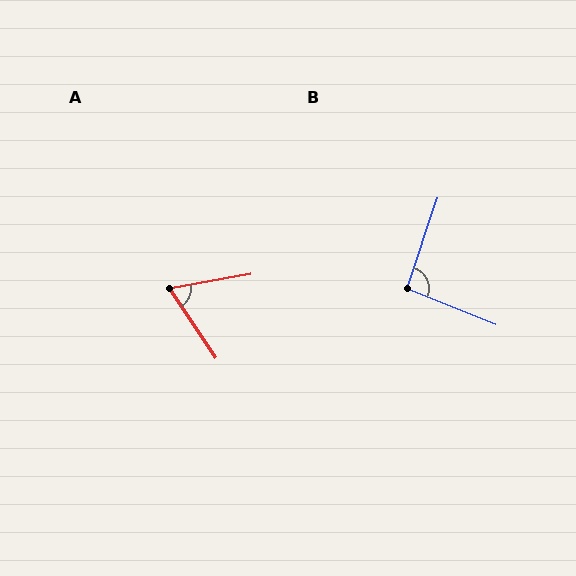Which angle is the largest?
B, at approximately 93 degrees.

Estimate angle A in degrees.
Approximately 66 degrees.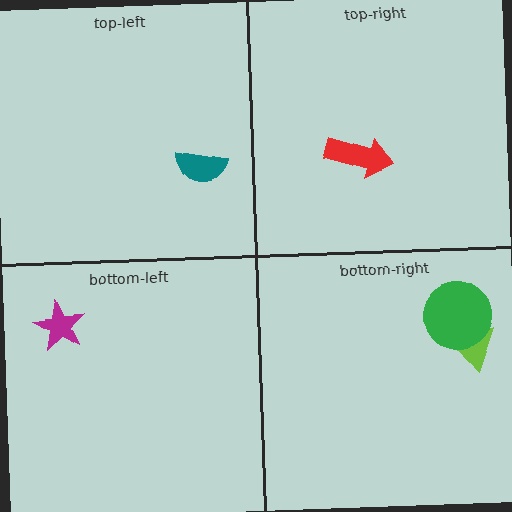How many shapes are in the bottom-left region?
1.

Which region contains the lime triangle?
The bottom-right region.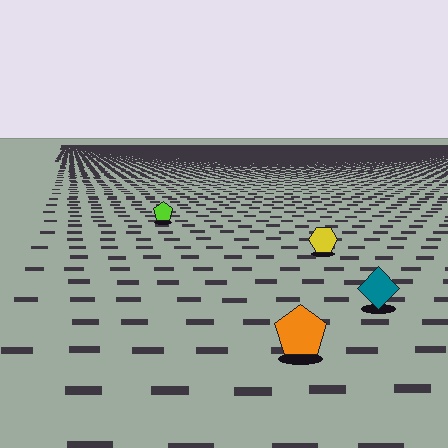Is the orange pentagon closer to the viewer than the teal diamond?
Yes. The orange pentagon is closer — you can tell from the texture gradient: the ground texture is coarser near it.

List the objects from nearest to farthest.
From nearest to farthest: the orange pentagon, the teal diamond, the yellow hexagon, the lime pentagon.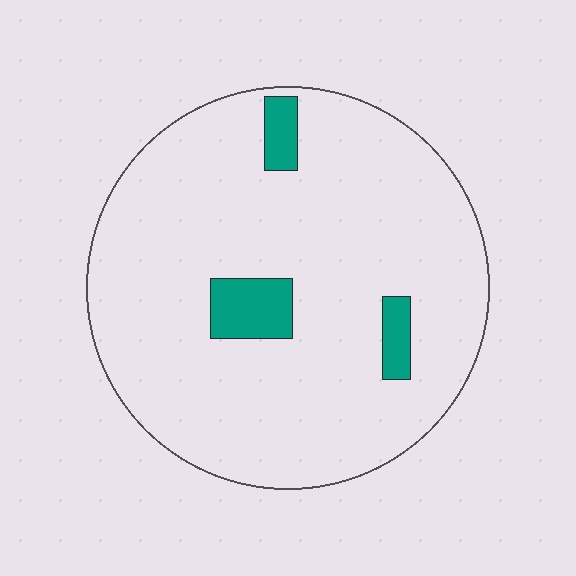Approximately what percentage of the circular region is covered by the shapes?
Approximately 10%.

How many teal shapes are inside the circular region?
3.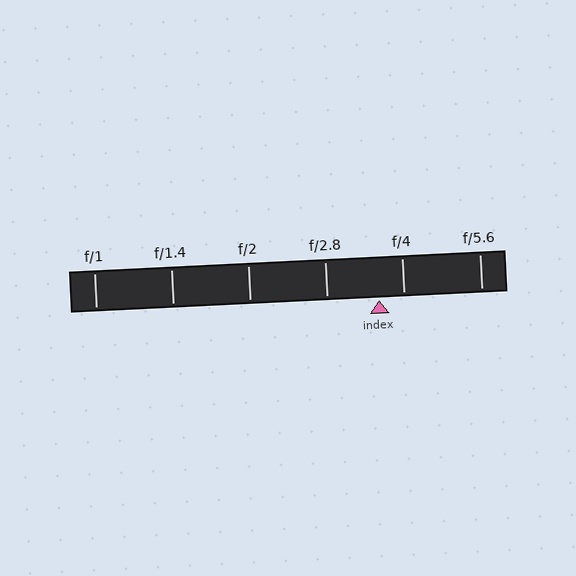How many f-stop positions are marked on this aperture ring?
There are 6 f-stop positions marked.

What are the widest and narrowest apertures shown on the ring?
The widest aperture shown is f/1 and the narrowest is f/5.6.